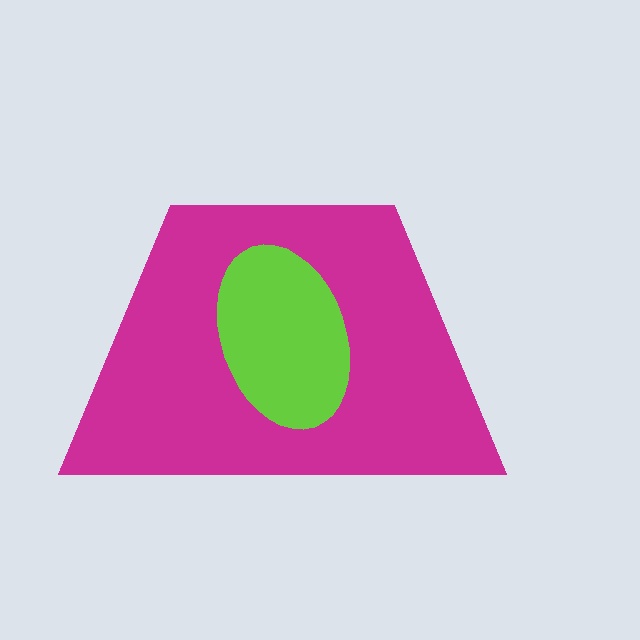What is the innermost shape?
The lime ellipse.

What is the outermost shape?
The magenta trapezoid.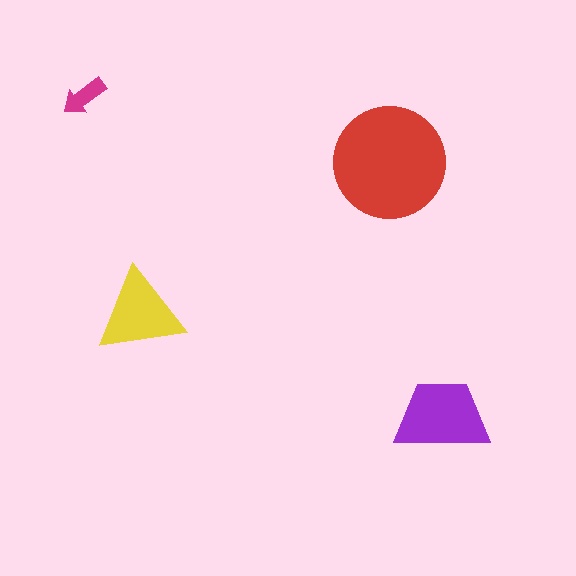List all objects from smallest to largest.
The magenta arrow, the yellow triangle, the purple trapezoid, the red circle.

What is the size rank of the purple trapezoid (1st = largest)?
2nd.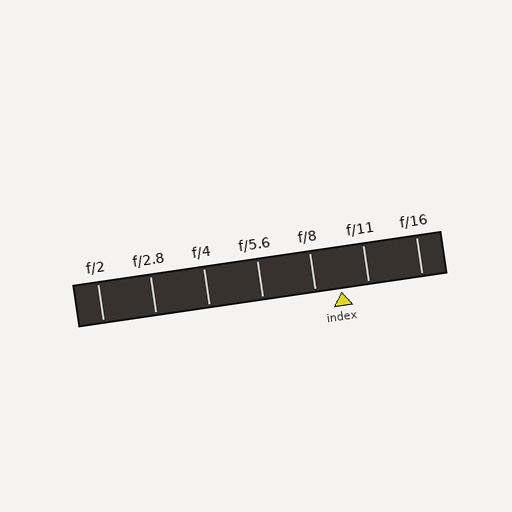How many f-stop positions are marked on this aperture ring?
There are 7 f-stop positions marked.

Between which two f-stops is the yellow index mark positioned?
The index mark is between f/8 and f/11.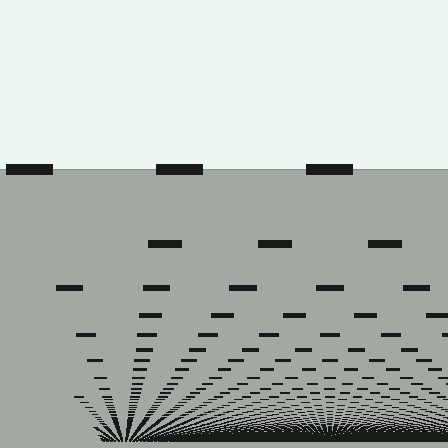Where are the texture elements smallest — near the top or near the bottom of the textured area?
Near the bottom.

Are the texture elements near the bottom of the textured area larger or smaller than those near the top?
Smaller. The gradient is inverted — elements near the bottom are smaller and denser.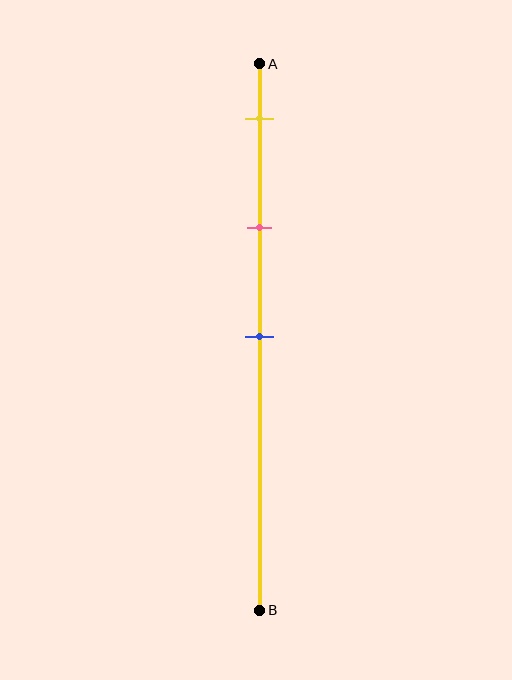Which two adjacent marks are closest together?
The yellow and pink marks are the closest adjacent pair.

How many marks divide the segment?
There are 3 marks dividing the segment.